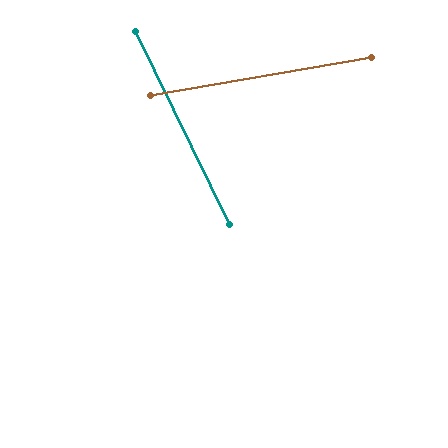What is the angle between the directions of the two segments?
Approximately 74 degrees.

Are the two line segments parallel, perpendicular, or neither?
Neither parallel nor perpendicular — they differ by about 74°.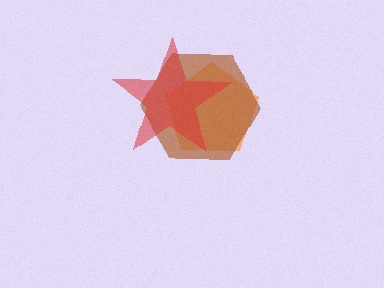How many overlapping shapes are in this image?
There are 3 overlapping shapes in the image.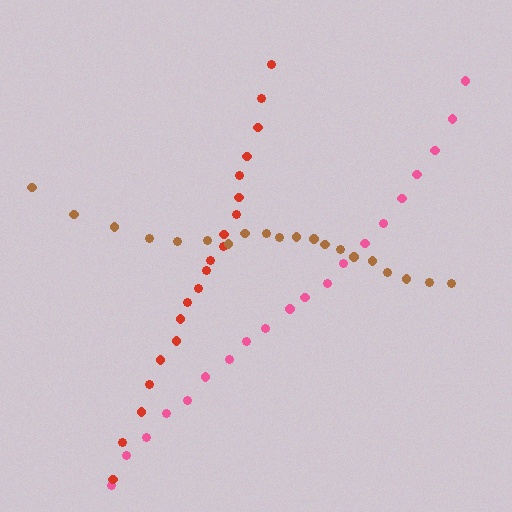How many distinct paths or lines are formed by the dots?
There are 3 distinct paths.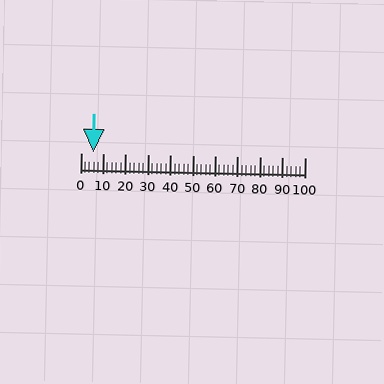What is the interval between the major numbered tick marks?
The major tick marks are spaced 10 units apart.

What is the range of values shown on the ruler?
The ruler shows values from 0 to 100.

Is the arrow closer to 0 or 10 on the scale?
The arrow is closer to 10.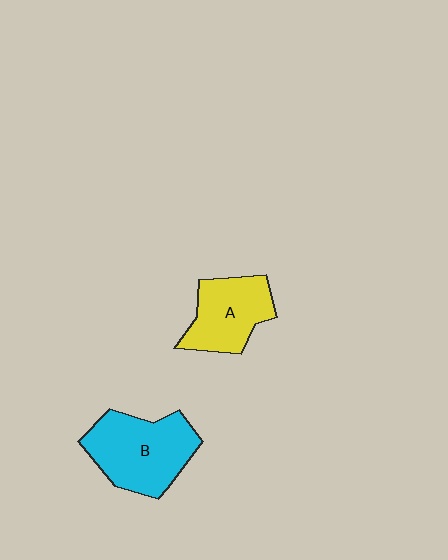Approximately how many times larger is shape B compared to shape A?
Approximately 1.3 times.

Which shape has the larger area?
Shape B (cyan).